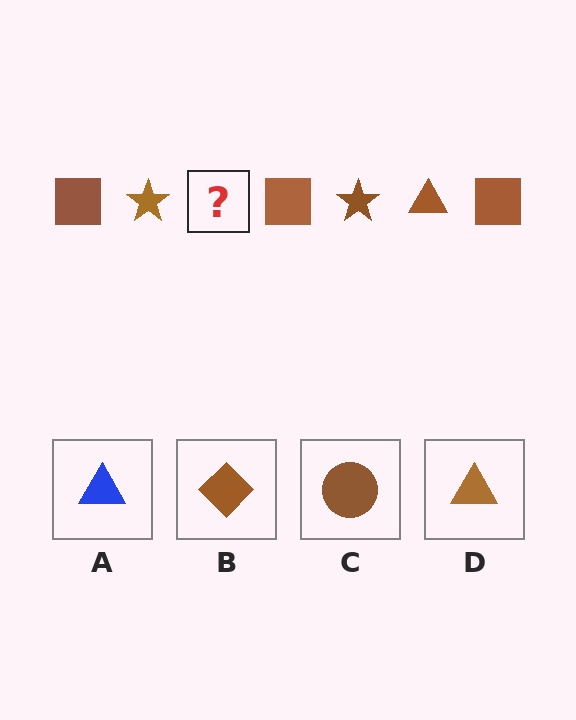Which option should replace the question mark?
Option D.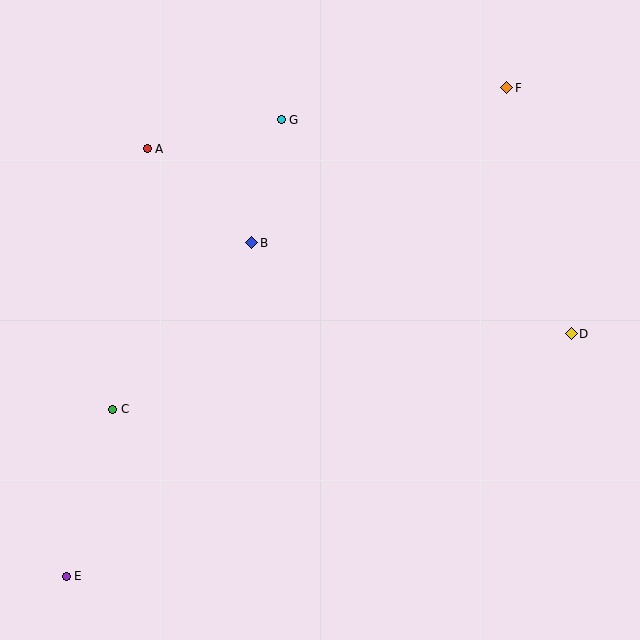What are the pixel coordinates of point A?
Point A is at (147, 149).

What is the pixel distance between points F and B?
The distance between F and B is 298 pixels.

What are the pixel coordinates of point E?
Point E is at (66, 576).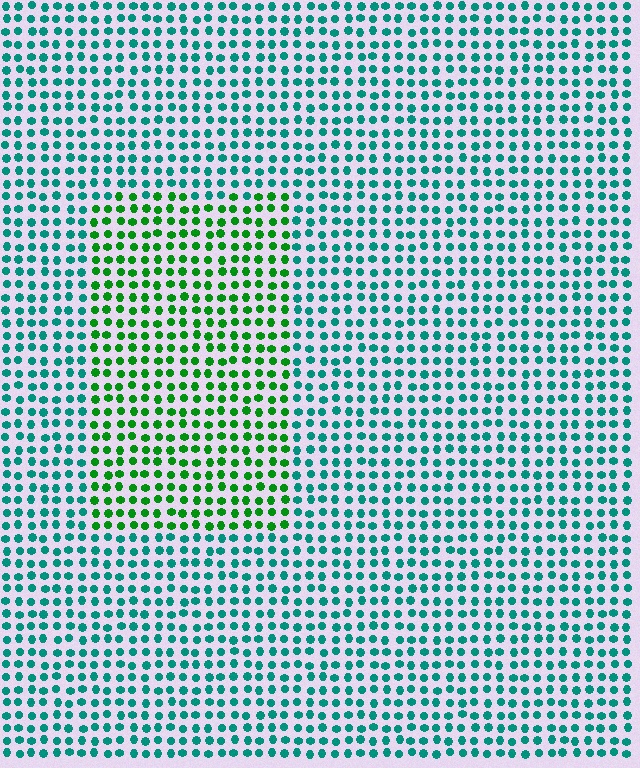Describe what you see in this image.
The image is filled with small teal elements in a uniform arrangement. A rectangle-shaped region is visible where the elements are tinted to a slightly different hue, forming a subtle color boundary.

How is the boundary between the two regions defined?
The boundary is defined purely by a slight shift in hue (about 45 degrees). Spacing, size, and orientation are identical on both sides.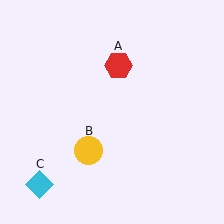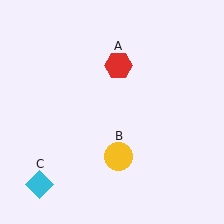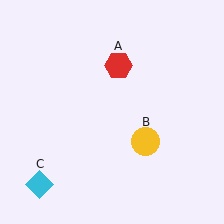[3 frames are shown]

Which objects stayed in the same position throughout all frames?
Red hexagon (object A) and cyan diamond (object C) remained stationary.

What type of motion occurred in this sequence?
The yellow circle (object B) rotated counterclockwise around the center of the scene.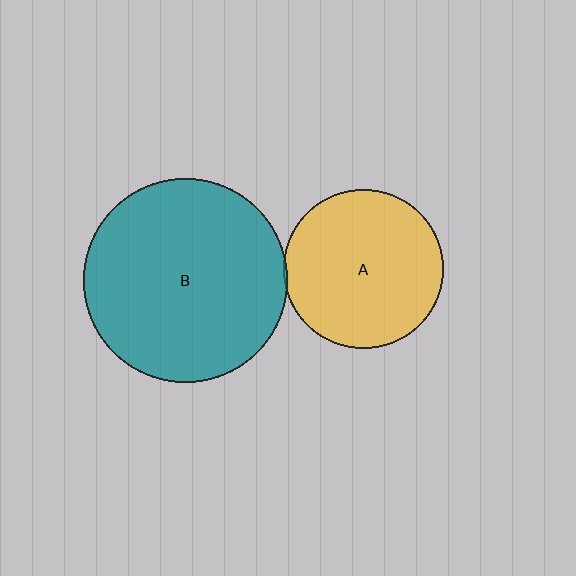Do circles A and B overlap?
Yes.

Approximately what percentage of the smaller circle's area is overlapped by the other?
Approximately 5%.